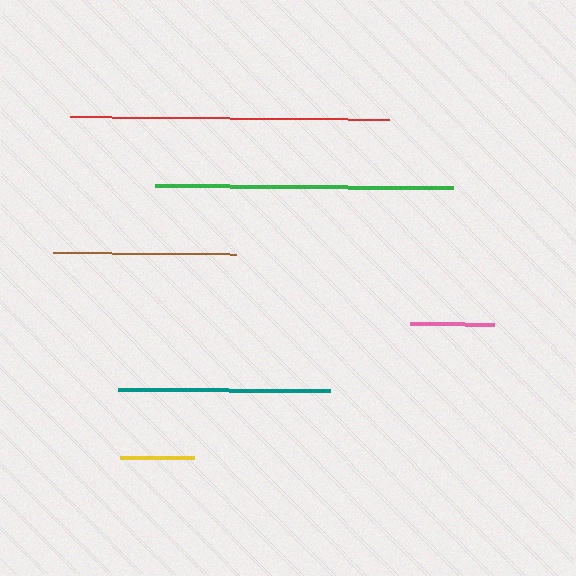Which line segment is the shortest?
The yellow line is the shortest at approximately 74 pixels.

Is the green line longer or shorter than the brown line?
The green line is longer than the brown line.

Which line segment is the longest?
The red line is the longest at approximately 318 pixels.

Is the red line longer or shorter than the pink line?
The red line is longer than the pink line.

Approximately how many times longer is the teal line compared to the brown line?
The teal line is approximately 1.2 times the length of the brown line.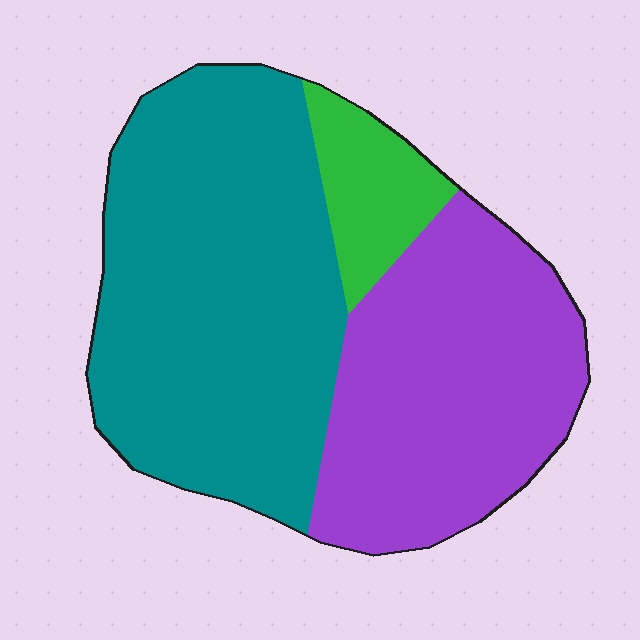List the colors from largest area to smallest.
From largest to smallest: teal, purple, green.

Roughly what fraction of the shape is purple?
Purple takes up about three eighths (3/8) of the shape.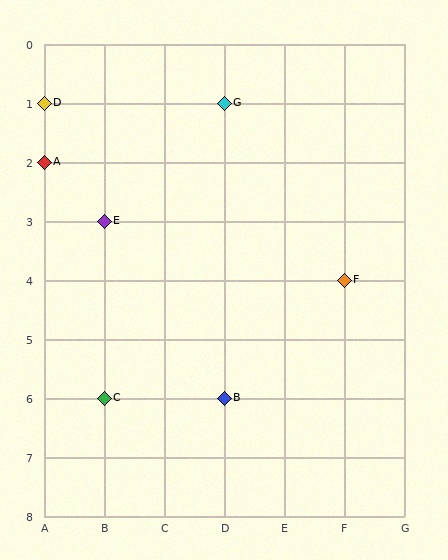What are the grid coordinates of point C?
Point C is at grid coordinates (B, 6).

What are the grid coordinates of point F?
Point F is at grid coordinates (F, 4).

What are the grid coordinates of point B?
Point B is at grid coordinates (D, 6).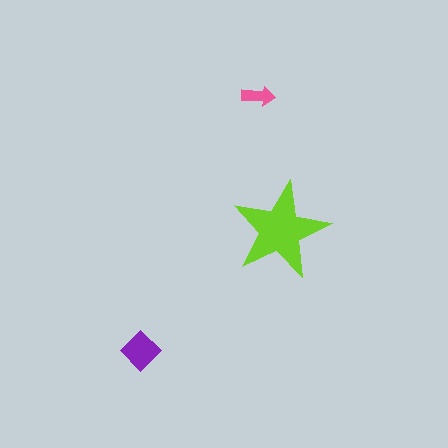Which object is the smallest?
The pink arrow.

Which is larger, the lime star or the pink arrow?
The lime star.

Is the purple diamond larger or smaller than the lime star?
Smaller.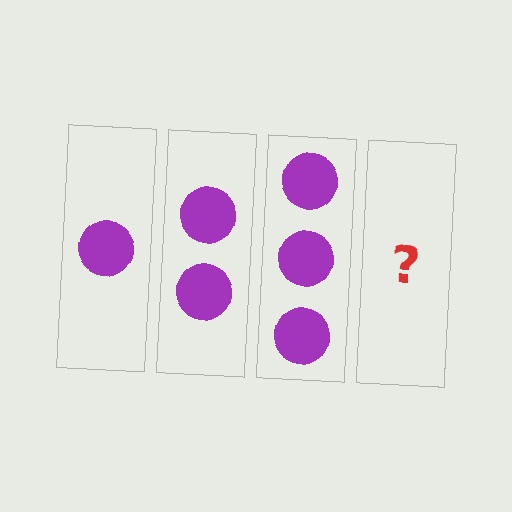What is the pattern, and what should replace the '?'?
The pattern is that each step adds one more circle. The '?' should be 4 circles.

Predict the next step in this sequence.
The next step is 4 circles.